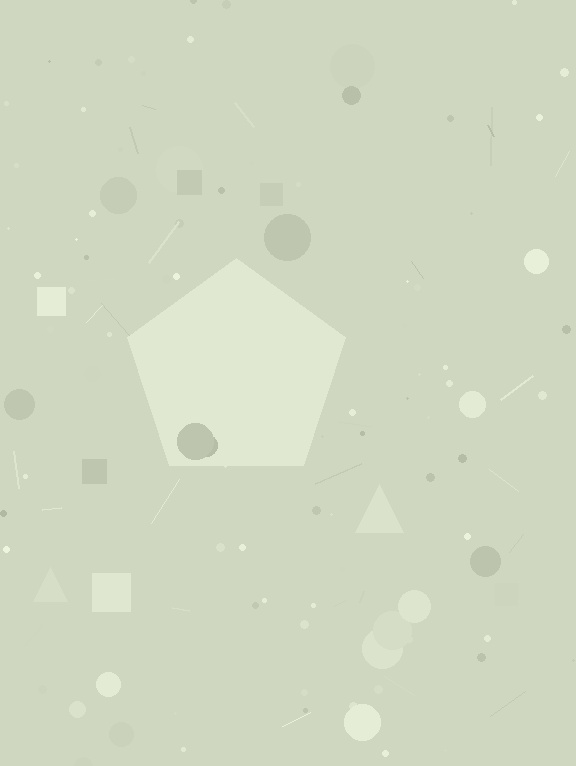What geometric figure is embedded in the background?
A pentagon is embedded in the background.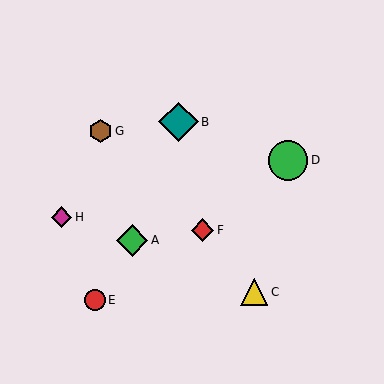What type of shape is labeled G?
Shape G is a brown hexagon.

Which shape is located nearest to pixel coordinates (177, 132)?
The teal diamond (labeled B) at (178, 122) is nearest to that location.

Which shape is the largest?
The teal diamond (labeled B) is the largest.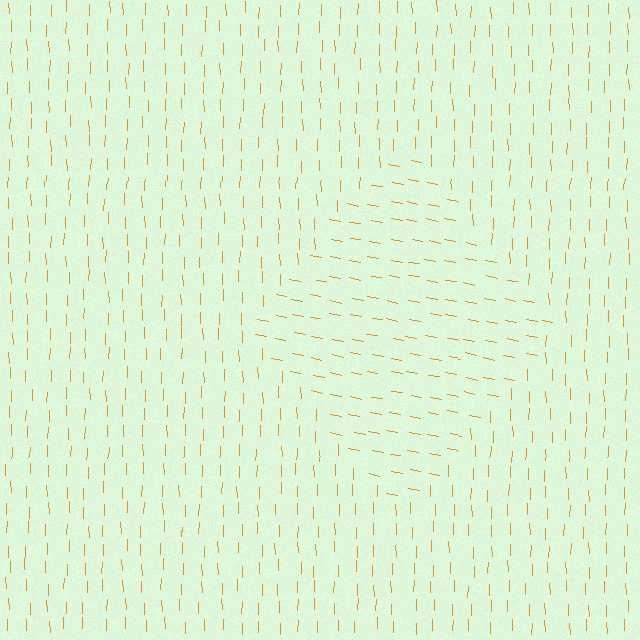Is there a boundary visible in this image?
Yes, there is a texture boundary formed by a change in line orientation.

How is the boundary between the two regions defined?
The boundary is defined purely by a change in line orientation (approximately 79 degrees difference). All lines are the same color and thickness.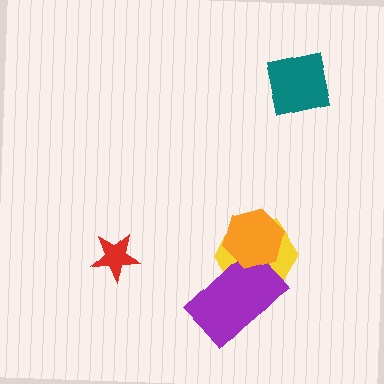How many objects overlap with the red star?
0 objects overlap with the red star.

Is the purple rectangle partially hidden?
Yes, it is partially covered by another shape.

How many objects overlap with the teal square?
0 objects overlap with the teal square.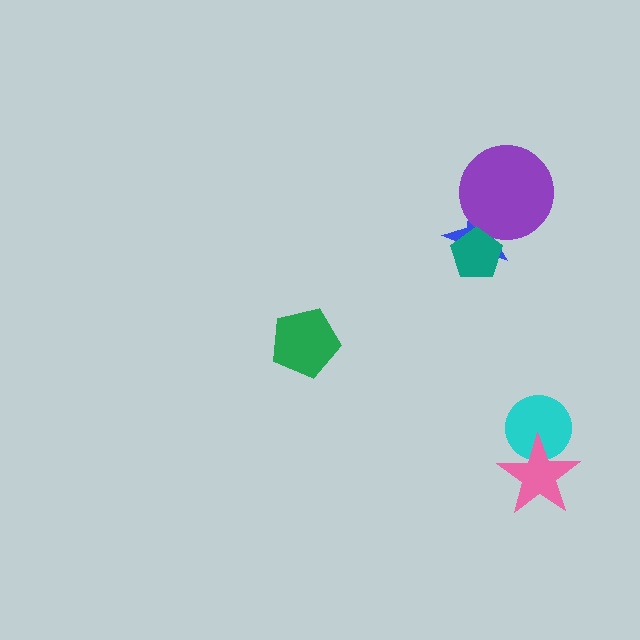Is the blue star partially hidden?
Yes, it is partially covered by another shape.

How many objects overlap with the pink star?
1 object overlaps with the pink star.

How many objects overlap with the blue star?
2 objects overlap with the blue star.